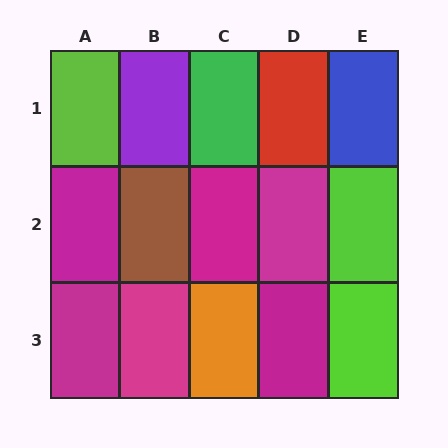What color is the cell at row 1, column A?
Lime.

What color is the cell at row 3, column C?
Orange.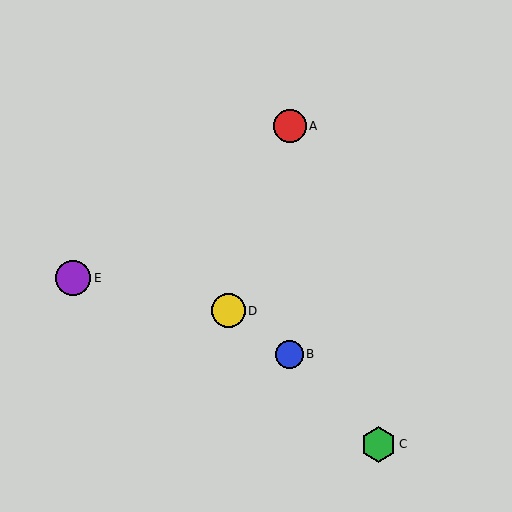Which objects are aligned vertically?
Objects A, B are aligned vertically.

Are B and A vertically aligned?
Yes, both are at x≈290.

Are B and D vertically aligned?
No, B is at x≈290 and D is at x≈229.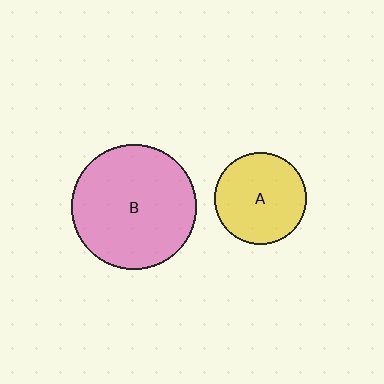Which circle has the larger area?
Circle B (pink).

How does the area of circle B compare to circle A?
Approximately 1.9 times.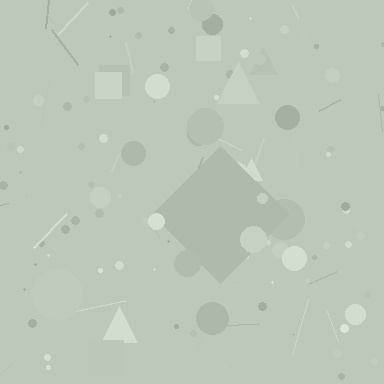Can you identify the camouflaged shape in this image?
The camouflaged shape is a diamond.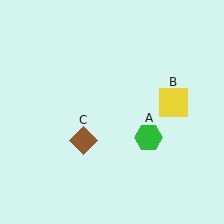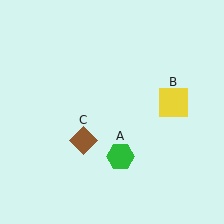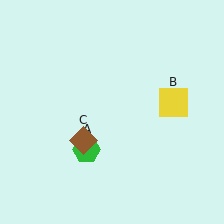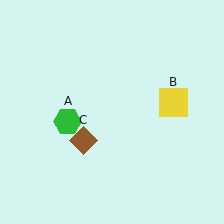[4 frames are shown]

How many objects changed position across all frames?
1 object changed position: green hexagon (object A).